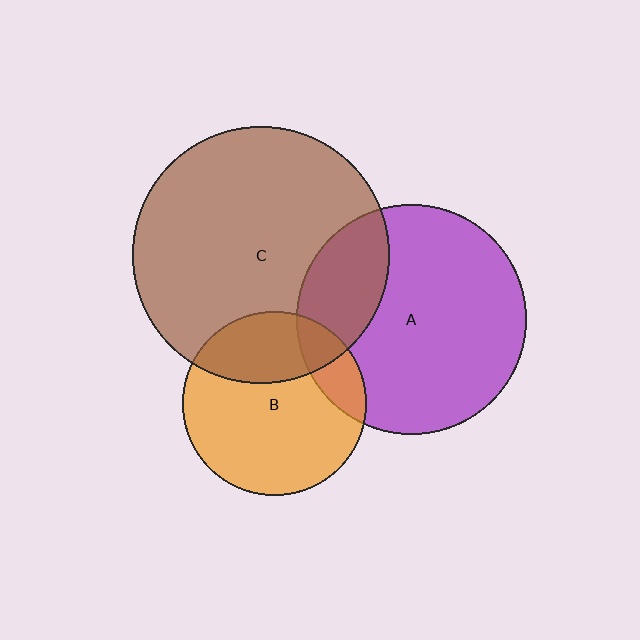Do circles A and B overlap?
Yes.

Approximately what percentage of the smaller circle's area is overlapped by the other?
Approximately 15%.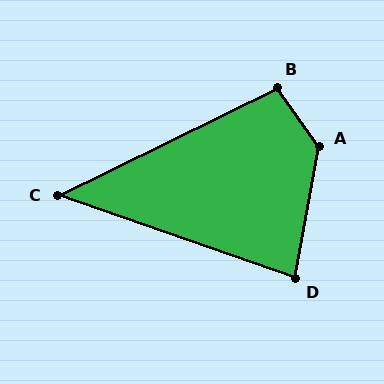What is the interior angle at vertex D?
Approximately 81 degrees (acute).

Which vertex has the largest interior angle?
A, at approximately 135 degrees.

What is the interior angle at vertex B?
Approximately 99 degrees (obtuse).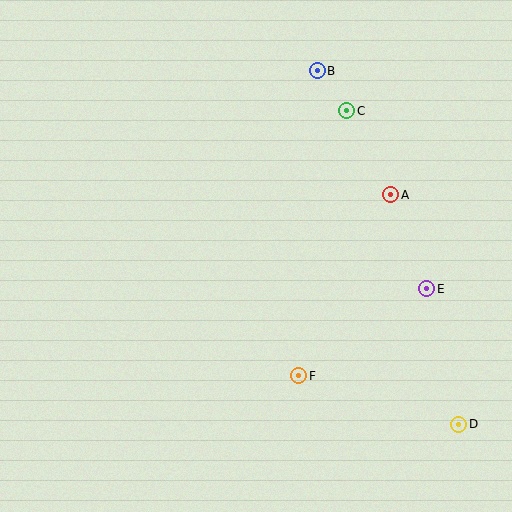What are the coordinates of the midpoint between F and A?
The midpoint between F and A is at (345, 285).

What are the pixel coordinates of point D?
Point D is at (459, 424).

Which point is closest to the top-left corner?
Point B is closest to the top-left corner.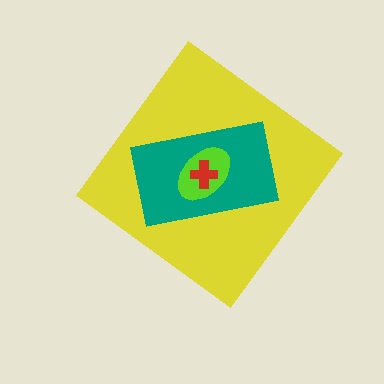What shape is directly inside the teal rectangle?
The lime ellipse.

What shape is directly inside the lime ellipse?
The red cross.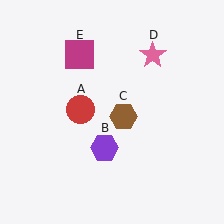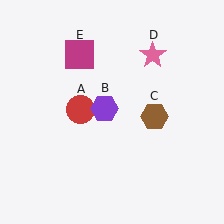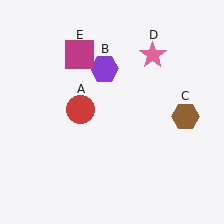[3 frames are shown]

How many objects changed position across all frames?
2 objects changed position: purple hexagon (object B), brown hexagon (object C).